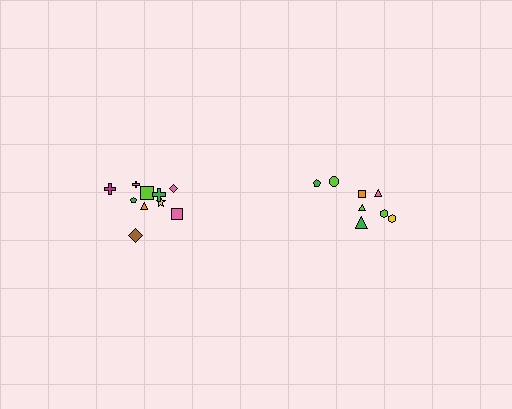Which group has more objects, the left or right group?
The left group.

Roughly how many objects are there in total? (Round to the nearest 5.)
Roughly 20 objects in total.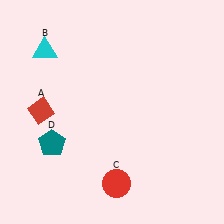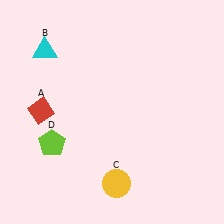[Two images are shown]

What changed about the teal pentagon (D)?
In Image 1, D is teal. In Image 2, it changed to lime.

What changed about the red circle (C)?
In Image 1, C is red. In Image 2, it changed to yellow.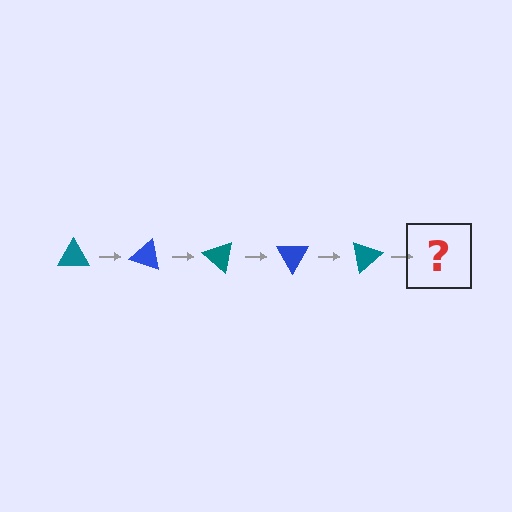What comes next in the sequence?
The next element should be a blue triangle, rotated 100 degrees from the start.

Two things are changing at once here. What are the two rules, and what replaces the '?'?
The two rules are that it rotates 20 degrees each step and the color cycles through teal and blue. The '?' should be a blue triangle, rotated 100 degrees from the start.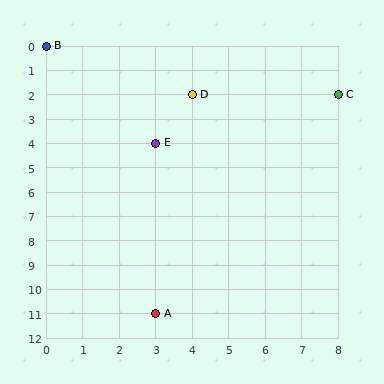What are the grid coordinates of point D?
Point D is at grid coordinates (4, 2).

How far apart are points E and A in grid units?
Points E and A are 7 rows apart.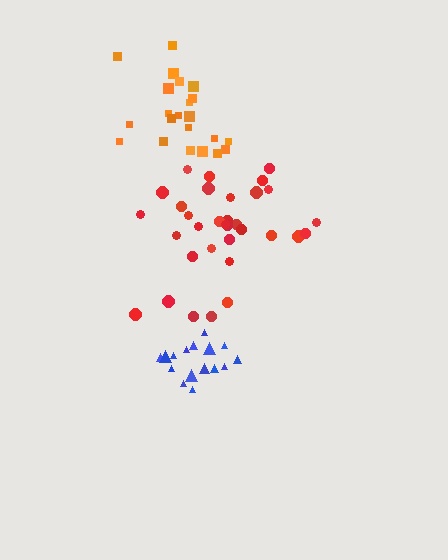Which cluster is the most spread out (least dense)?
Red.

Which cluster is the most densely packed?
Blue.